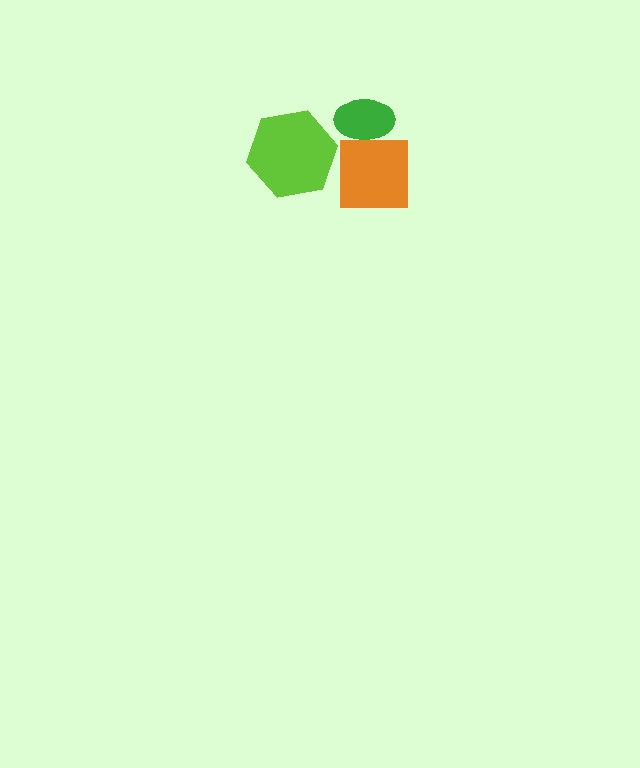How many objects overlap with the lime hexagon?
0 objects overlap with the lime hexagon.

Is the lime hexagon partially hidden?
No, no other shape covers it.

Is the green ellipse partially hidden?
Yes, it is partially covered by another shape.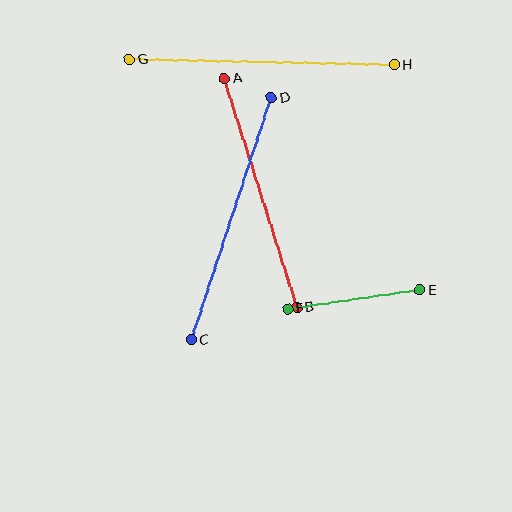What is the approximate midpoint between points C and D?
The midpoint is at approximately (231, 219) pixels.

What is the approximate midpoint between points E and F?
The midpoint is at approximately (353, 299) pixels.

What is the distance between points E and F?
The distance is approximately 133 pixels.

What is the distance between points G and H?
The distance is approximately 265 pixels.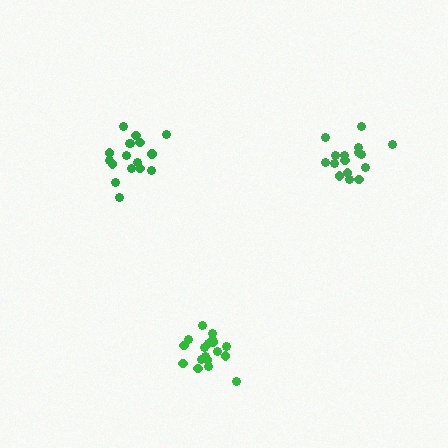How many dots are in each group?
Group 1: 17 dots, Group 2: 18 dots, Group 3: 16 dots (51 total).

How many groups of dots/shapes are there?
There are 3 groups.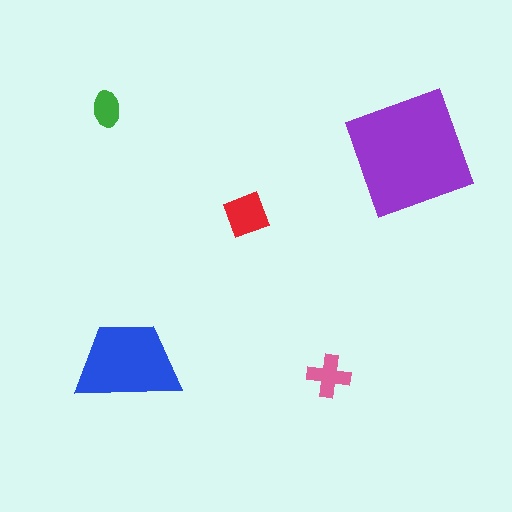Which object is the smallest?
The green ellipse.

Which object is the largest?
The purple square.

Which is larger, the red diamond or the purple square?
The purple square.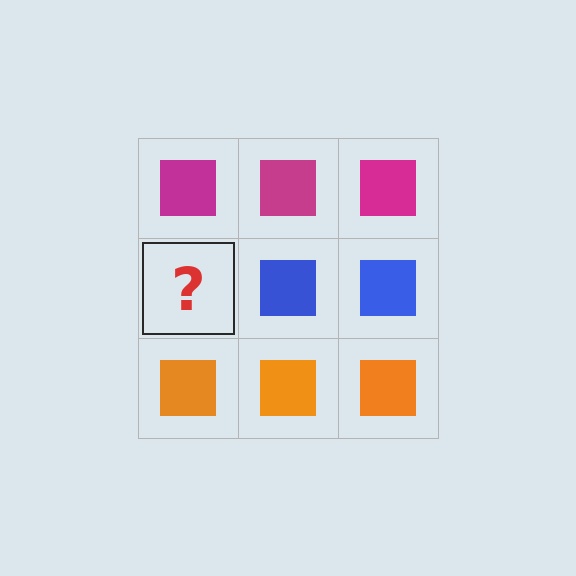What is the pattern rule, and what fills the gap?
The rule is that each row has a consistent color. The gap should be filled with a blue square.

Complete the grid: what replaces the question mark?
The question mark should be replaced with a blue square.